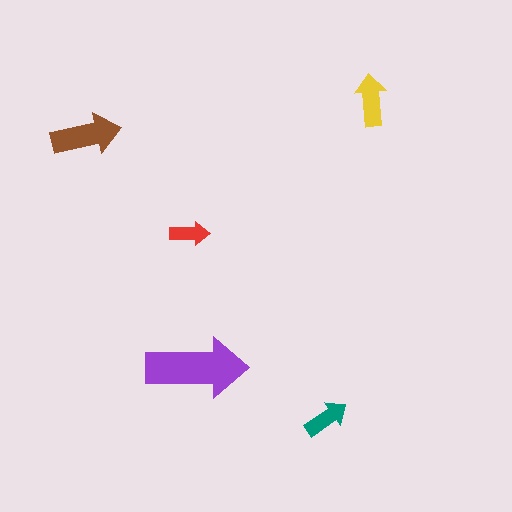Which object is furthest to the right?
The yellow arrow is rightmost.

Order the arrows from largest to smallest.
the purple one, the brown one, the yellow one, the teal one, the red one.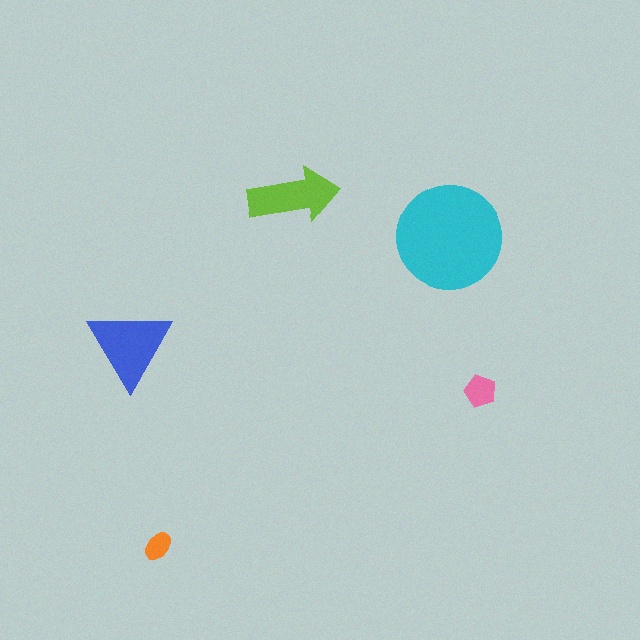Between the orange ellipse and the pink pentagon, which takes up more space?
The pink pentagon.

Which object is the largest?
The cyan circle.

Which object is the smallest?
The orange ellipse.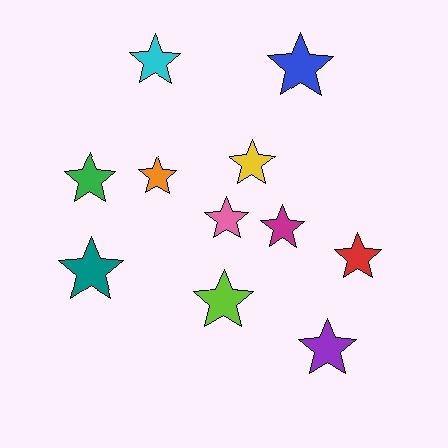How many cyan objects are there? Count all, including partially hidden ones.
There is 1 cyan object.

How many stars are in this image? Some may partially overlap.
There are 11 stars.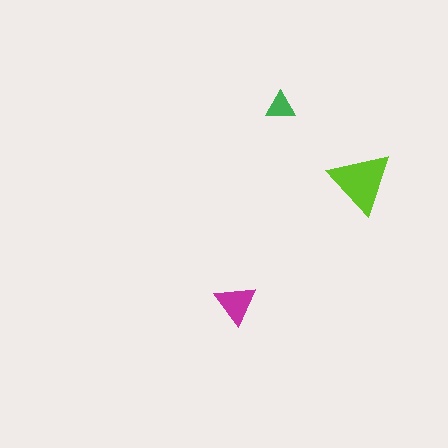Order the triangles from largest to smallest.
the lime one, the magenta one, the green one.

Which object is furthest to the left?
The magenta triangle is leftmost.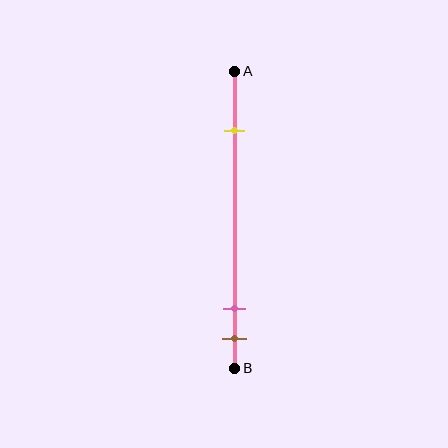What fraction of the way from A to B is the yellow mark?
The yellow mark is approximately 20% (0.2) of the way from A to B.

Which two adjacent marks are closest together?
The pink and brown marks are the closest adjacent pair.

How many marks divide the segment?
There are 3 marks dividing the segment.